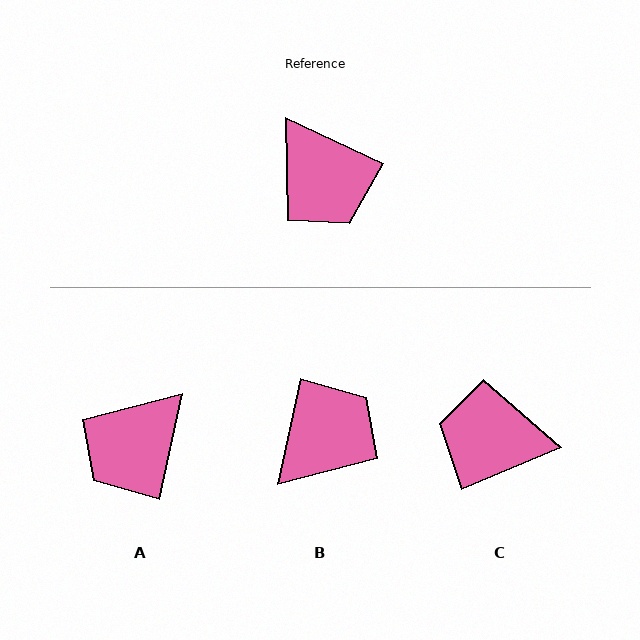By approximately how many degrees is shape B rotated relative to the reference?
Approximately 103 degrees counter-clockwise.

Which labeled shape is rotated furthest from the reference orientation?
C, about 132 degrees away.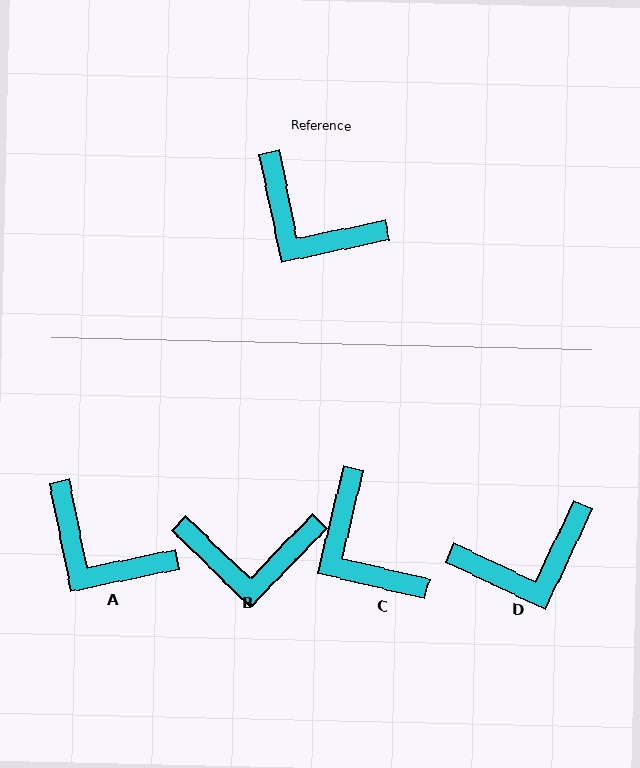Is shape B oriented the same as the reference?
No, it is off by about 34 degrees.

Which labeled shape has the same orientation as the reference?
A.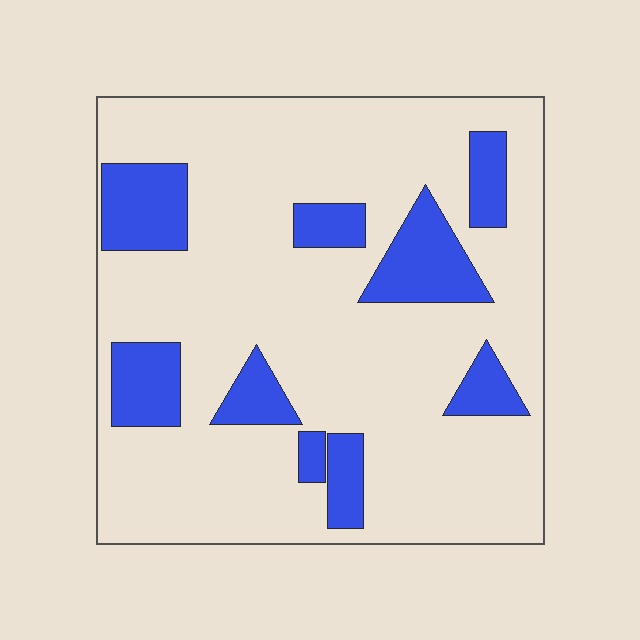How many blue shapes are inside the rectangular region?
9.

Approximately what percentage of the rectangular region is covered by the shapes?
Approximately 20%.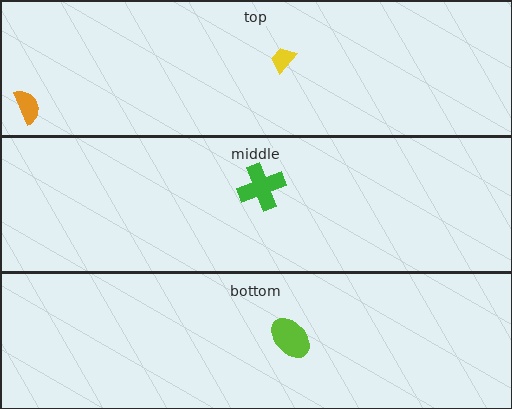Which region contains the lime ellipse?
The bottom region.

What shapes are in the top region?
The yellow trapezoid, the orange semicircle.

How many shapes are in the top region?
2.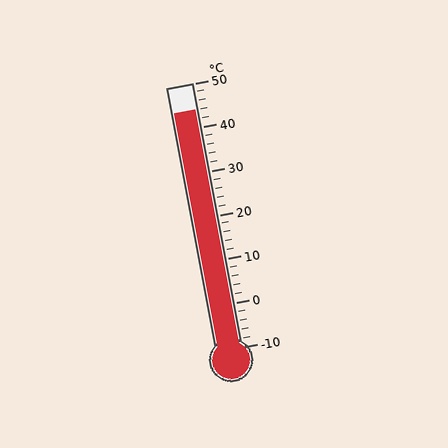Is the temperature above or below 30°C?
The temperature is above 30°C.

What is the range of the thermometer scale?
The thermometer scale ranges from -10°C to 50°C.